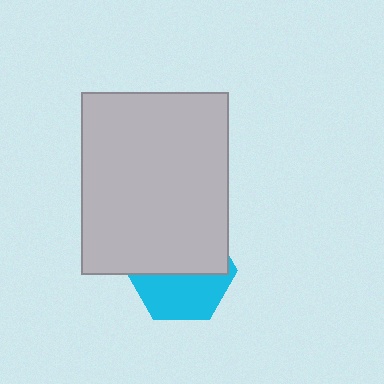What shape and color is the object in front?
The object in front is a light gray rectangle.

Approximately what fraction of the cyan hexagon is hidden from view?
Roughly 55% of the cyan hexagon is hidden behind the light gray rectangle.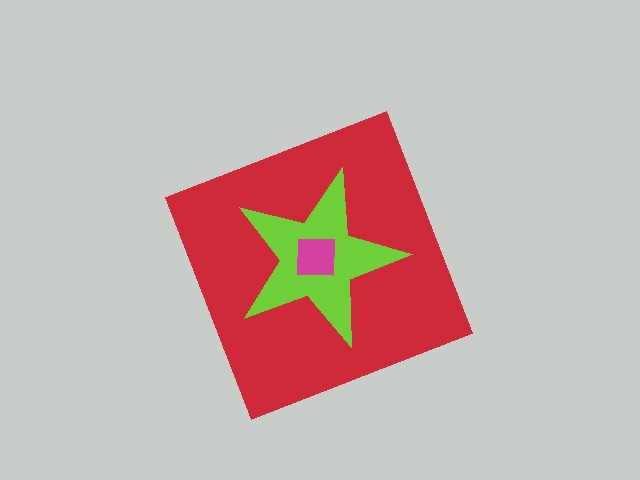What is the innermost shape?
The magenta square.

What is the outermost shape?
The red diamond.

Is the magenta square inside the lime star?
Yes.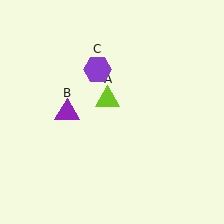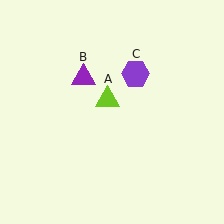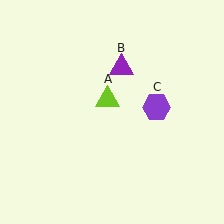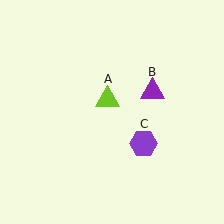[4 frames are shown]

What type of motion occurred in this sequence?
The purple triangle (object B), purple hexagon (object C) rotated clockwise around the center of the scene.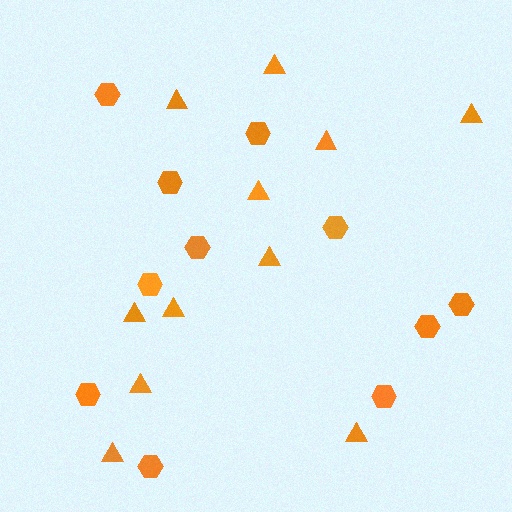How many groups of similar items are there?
There are 2 groups: one group of triangles (11) and one group of hexagons (11).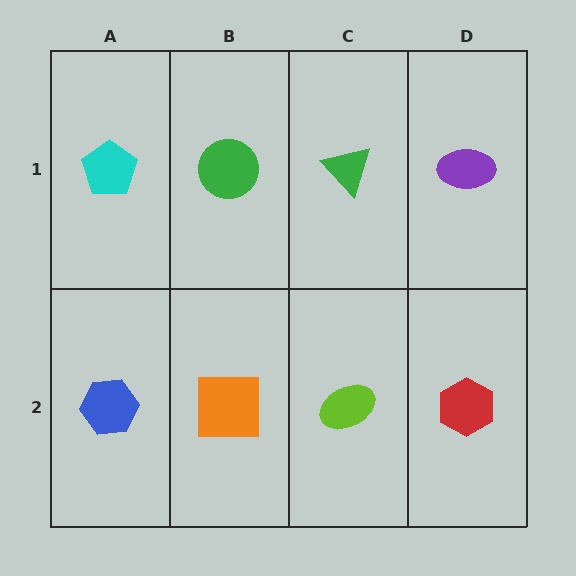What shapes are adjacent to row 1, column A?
A blue hexagon (row 2, column A), a green circle (row 1, column B).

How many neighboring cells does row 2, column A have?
2.